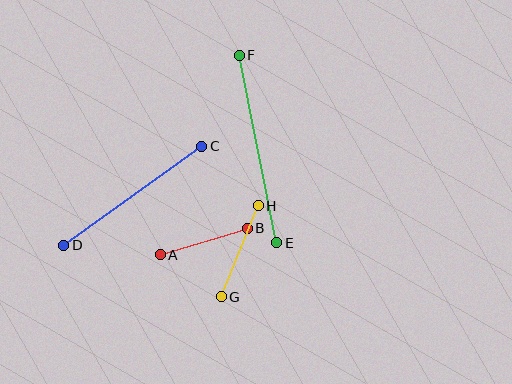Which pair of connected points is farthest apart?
Points E and F are farthest apart.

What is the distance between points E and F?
The distance is approximately 191 pixels.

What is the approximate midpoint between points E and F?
The midpoint is at approximately (258, 149) pixels.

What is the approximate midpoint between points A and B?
The midpoint is at approximately (204, 241) pixels.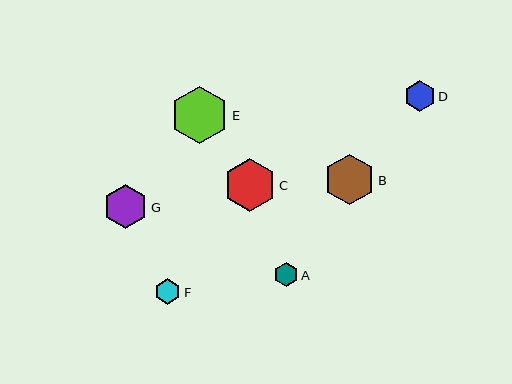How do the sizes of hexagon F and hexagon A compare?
Hexagon F and hexagon A are approximately the same size.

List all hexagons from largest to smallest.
From largest to smallest: E, C, B, G, D, F, A.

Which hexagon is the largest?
Hexagon E is the largest with a size of approximately 58 pixels.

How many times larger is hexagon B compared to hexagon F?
Hexagon B is approximately 2.0 times the size of hexagon F.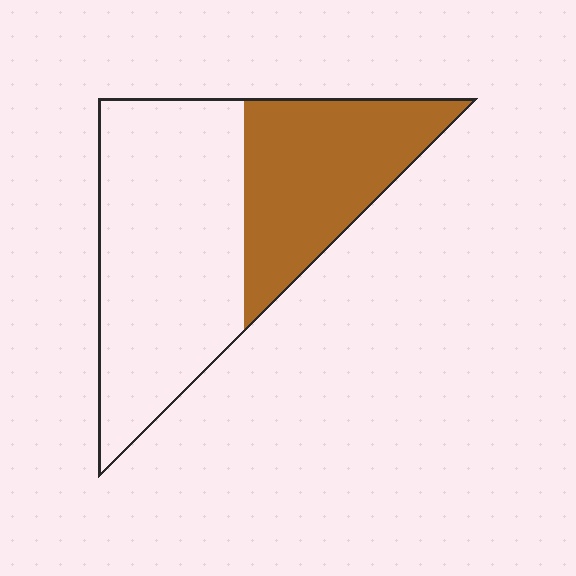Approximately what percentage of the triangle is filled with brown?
Approximately 40%.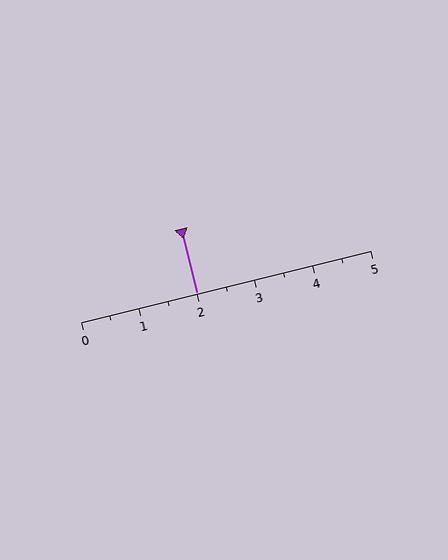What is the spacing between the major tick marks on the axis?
The major ticks are spaced 1 apart.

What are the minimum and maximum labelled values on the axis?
The axis runs from 0 to 5.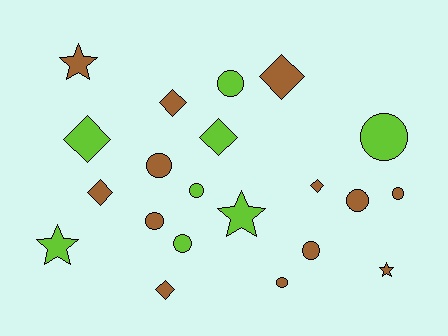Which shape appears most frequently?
Circle, with 10 objects.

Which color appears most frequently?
Brown, with 13 objects.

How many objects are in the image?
There are 21 objects.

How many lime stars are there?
There are 2 lime stars.